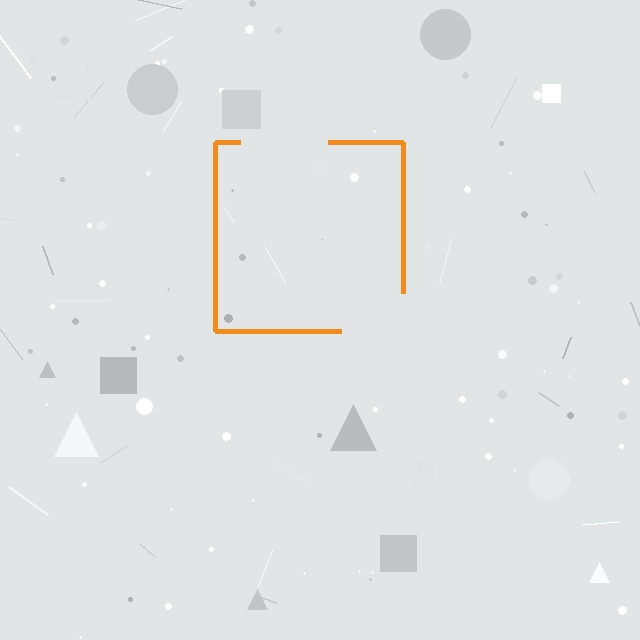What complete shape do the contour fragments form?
The contour fragments form a square.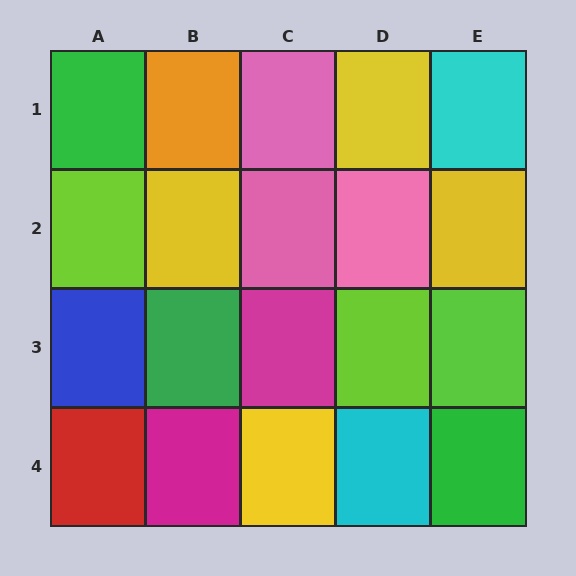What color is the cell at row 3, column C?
Magenta.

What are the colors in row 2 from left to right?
Lime, yellow, pink, pink, yellow.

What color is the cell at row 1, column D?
Yellow.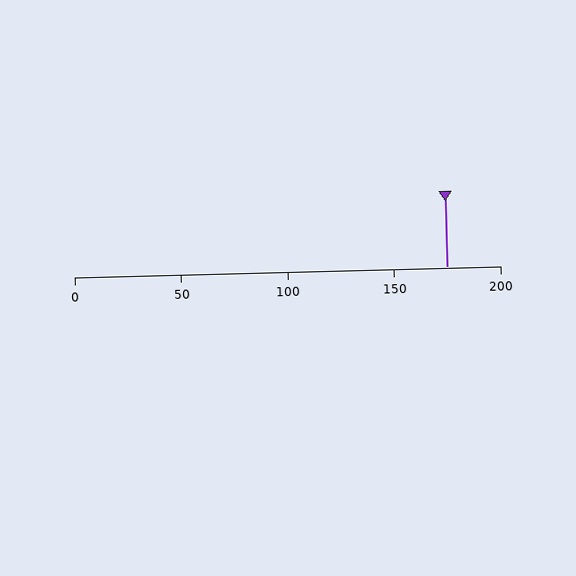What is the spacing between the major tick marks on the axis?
The major ticks are spaced 50 apart.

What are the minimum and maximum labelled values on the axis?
The axis runs from 0 to 200.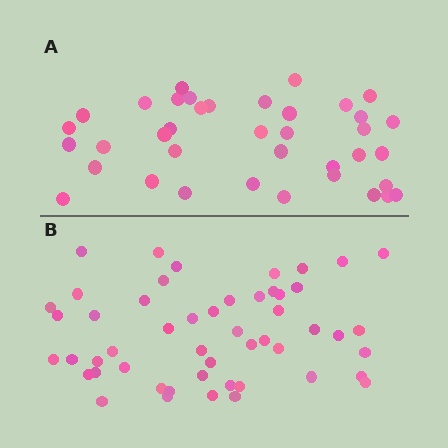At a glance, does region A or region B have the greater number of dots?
Region B (the bottom region) has more dots.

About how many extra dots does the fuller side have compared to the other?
Region B has approximately 15 more dots than region A.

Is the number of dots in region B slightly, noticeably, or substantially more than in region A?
Region B has noticeably more, but not dramatically so. The ratio is roughly 1.3 to 1.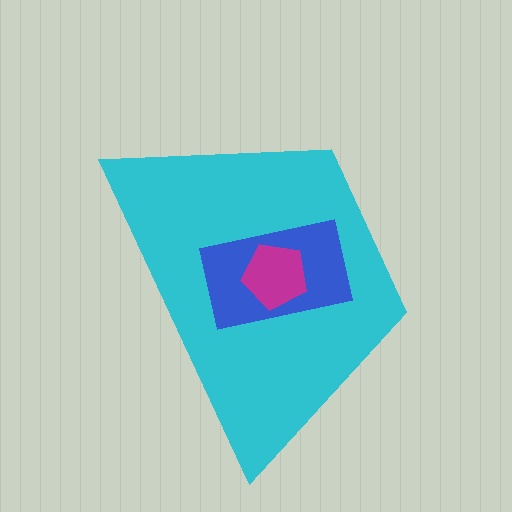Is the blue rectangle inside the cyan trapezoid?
Yes.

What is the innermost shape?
The magenta pentagon.